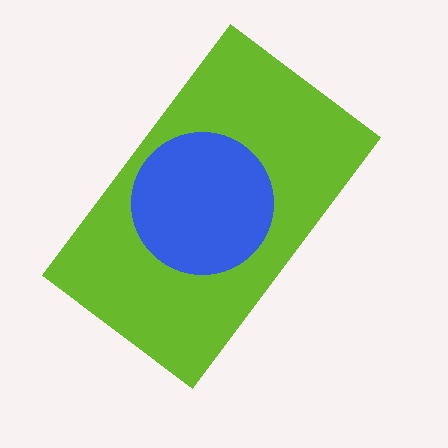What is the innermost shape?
The blue circle.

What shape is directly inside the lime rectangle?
The blue circle.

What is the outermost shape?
The lime rectangle.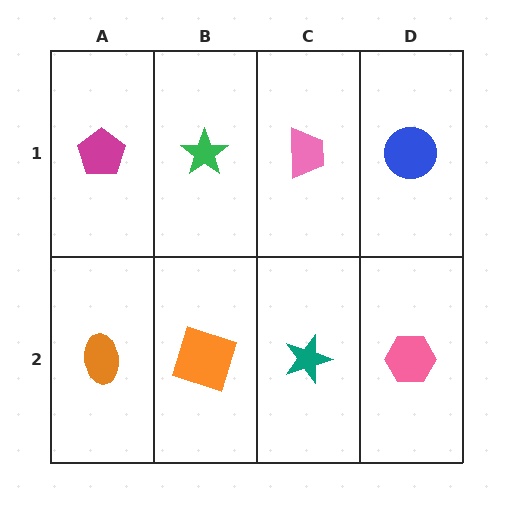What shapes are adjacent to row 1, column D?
A pink hexagon (row 2, column D), a pink trapezoid (row 1, column C).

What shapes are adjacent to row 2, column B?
A green star (row 1, column B), an orange ellipse (row 2, column A), a teal star (row 2, column C).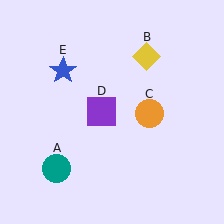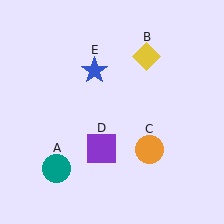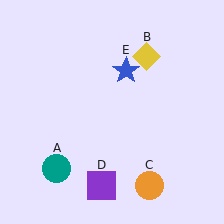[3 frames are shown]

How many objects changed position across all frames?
3 objects changed position: orange circle (object C), purple square (object D), blue star (object E).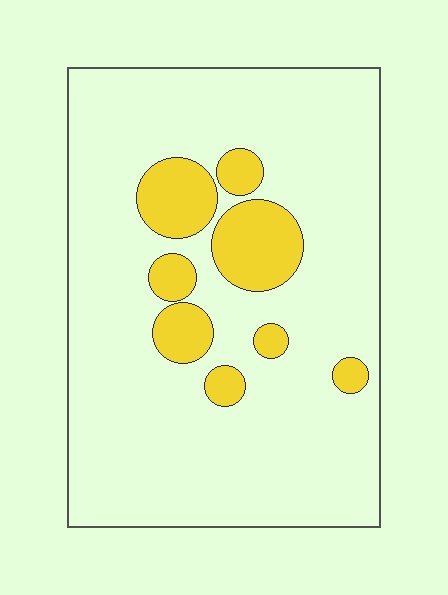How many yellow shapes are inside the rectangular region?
8.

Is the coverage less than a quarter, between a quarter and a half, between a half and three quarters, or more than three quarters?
Less than a quarter.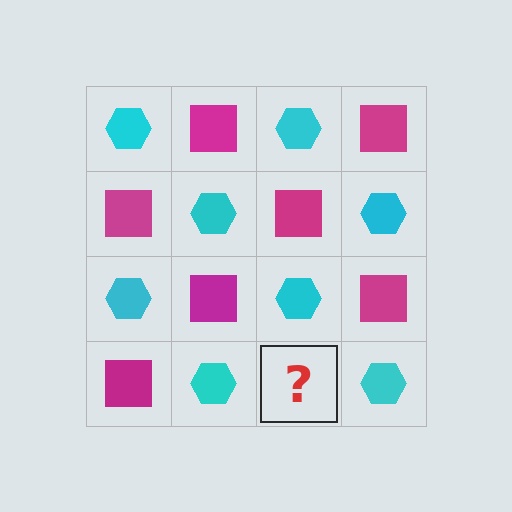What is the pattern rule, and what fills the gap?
The rule is that it alternates cyan hexagon and magenta square in a checkerboard pattern. The gap should be filled with a magenta square.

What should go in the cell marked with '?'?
The missing cell should contain a magenta square.